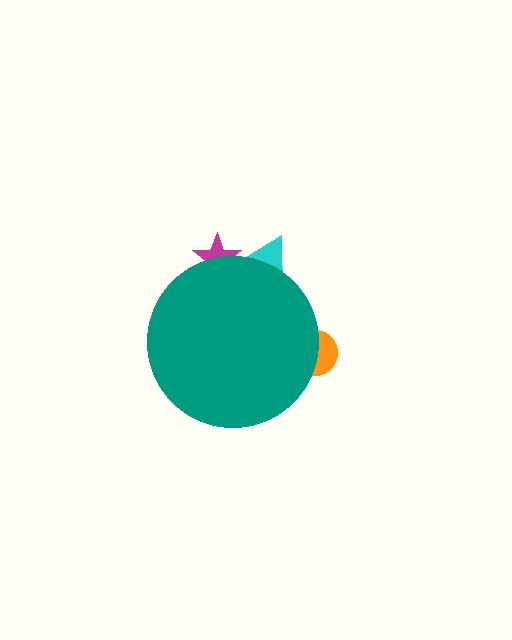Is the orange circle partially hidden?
Yes, the orange circle is partially hidden behind the teal circle.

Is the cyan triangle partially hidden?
Yes, the cyan triangle is partially hidden behind the teal circle.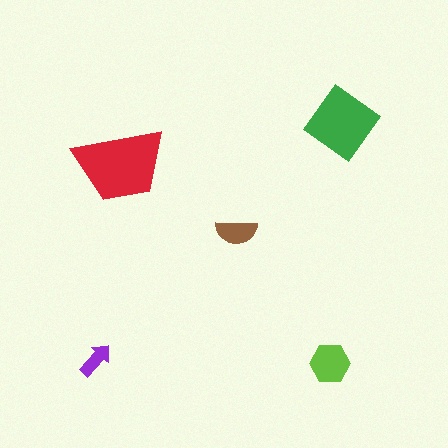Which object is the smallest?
The purple arrow.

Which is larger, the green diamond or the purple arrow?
The green diamond.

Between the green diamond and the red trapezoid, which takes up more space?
The red trapezoid.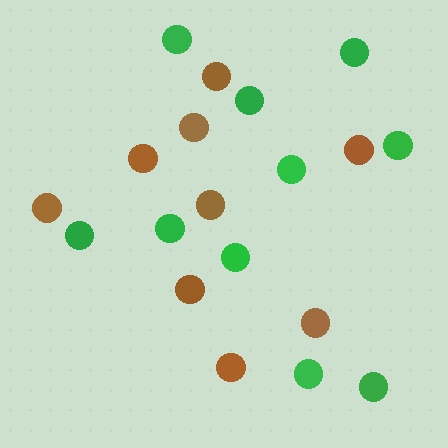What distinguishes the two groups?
There are 2 groups: one group of brown circles (9) and one group of green circles (10).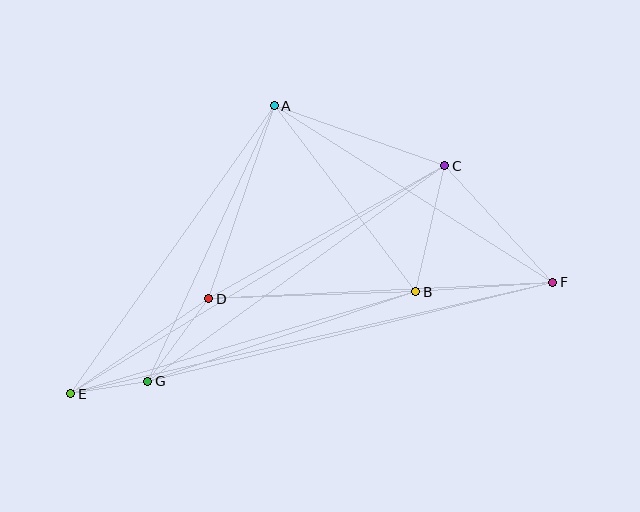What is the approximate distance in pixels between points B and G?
The distance between B and G is approximately 283 pixels.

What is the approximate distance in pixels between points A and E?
The distance between A and E is approximately 353 pixels.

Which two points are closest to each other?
Points E and G are closest to each other.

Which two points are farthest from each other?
Points E and F are farthest from each other.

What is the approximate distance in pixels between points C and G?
The distance between C and G is approximately 367 pixels.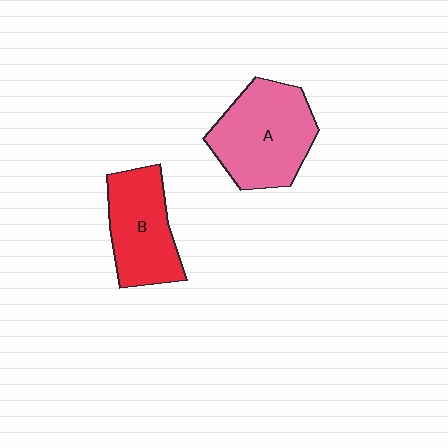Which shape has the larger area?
Shape A (pink).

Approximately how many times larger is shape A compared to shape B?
Approximately 1.2 times.